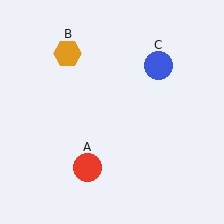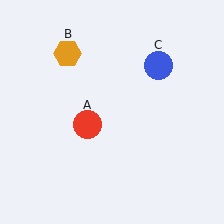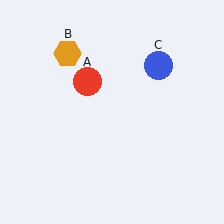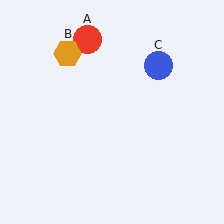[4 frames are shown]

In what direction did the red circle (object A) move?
The red circle (object A) moved up.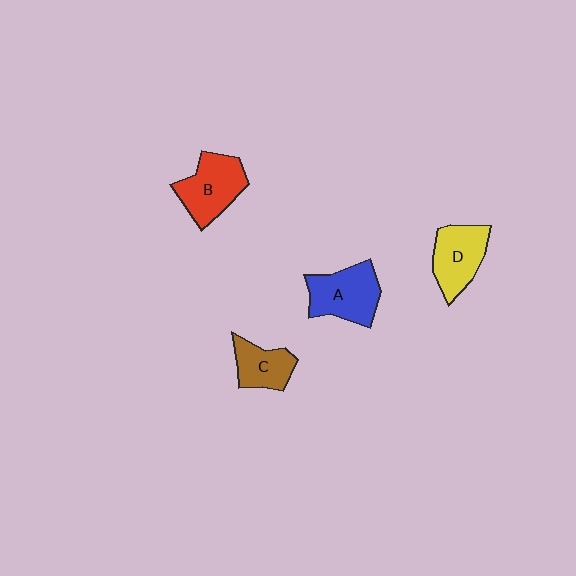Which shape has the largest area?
Shape A (blue).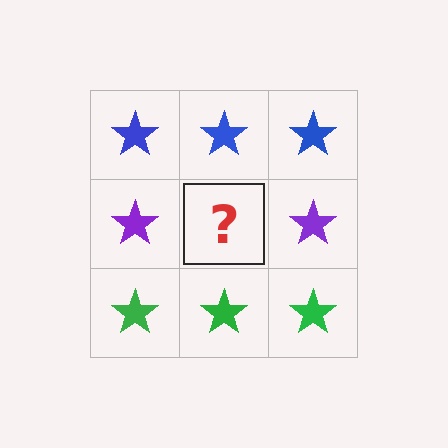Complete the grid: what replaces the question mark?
The question mark should be replaced with a purple star.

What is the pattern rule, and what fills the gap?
The rule is that each row has a consistent color. The gap should be filled with a purple star.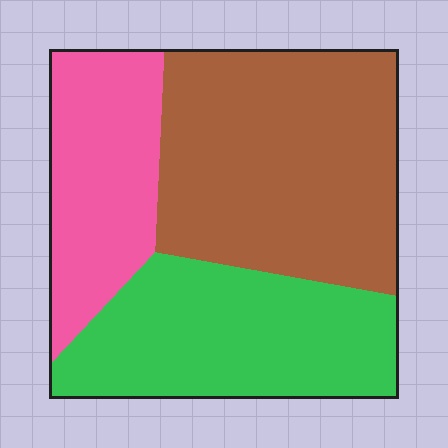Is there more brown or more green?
Brown.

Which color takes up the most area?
Brown, at roughly 45%.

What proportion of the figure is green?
Green takes up between a quarter and a half of the figure.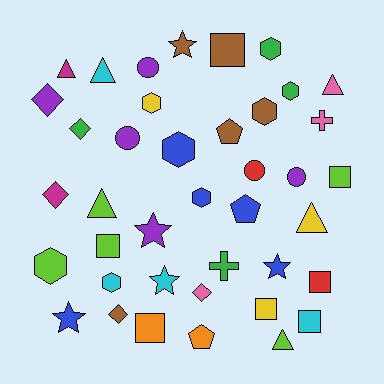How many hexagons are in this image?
There are 8 hexagons.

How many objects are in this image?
There are 40 objects.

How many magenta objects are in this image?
There are 2 magenta objects.